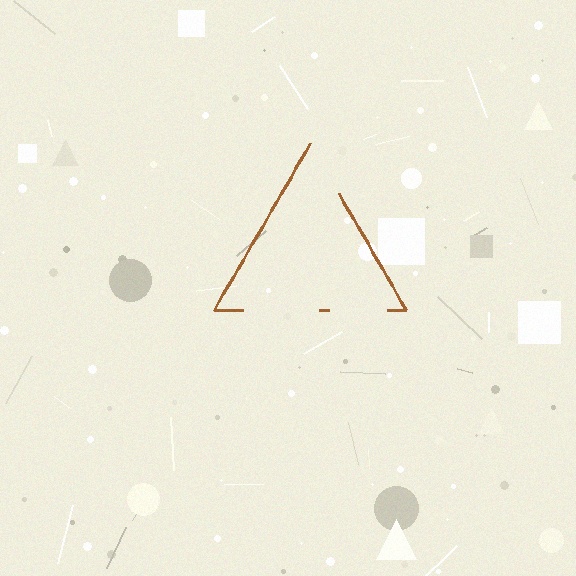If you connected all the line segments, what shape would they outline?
They would outline a triangle.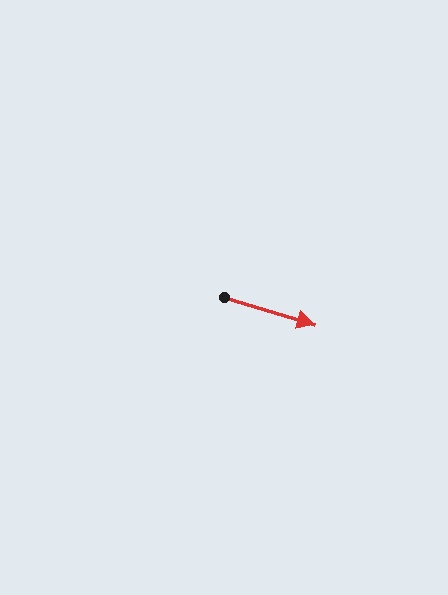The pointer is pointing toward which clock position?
Roughly 4 o'clock.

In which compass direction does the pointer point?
East.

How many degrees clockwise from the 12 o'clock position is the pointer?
Approximately 107 degrees.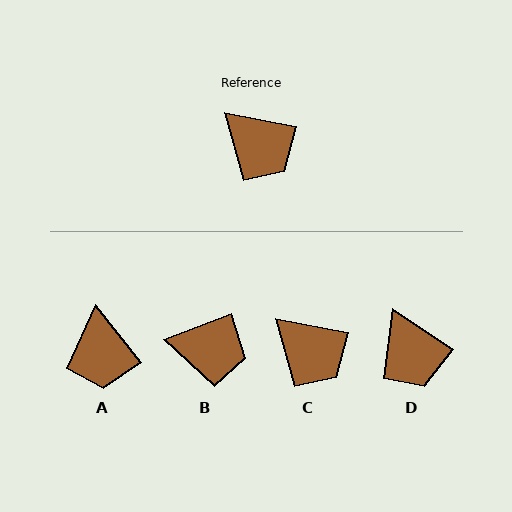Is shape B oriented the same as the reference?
No, it is off by about 31 degrees.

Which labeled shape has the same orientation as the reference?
C.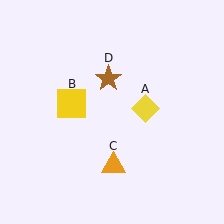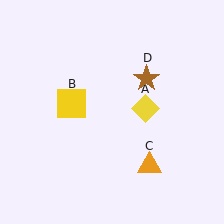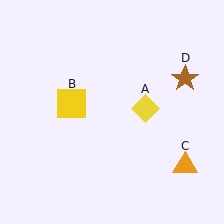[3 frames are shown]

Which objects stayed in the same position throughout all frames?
Yellow diamond (object A) and yellow square (object B) remained stationary.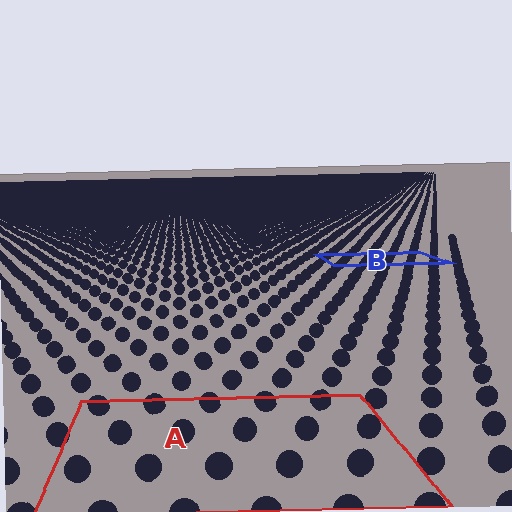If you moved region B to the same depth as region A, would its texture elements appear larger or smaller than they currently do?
They would appear larger. At a closer depth, the same texture elements are projected at a bigger on-screen size.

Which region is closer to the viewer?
Region A is closer. The texture elements there are larger and more spread out.